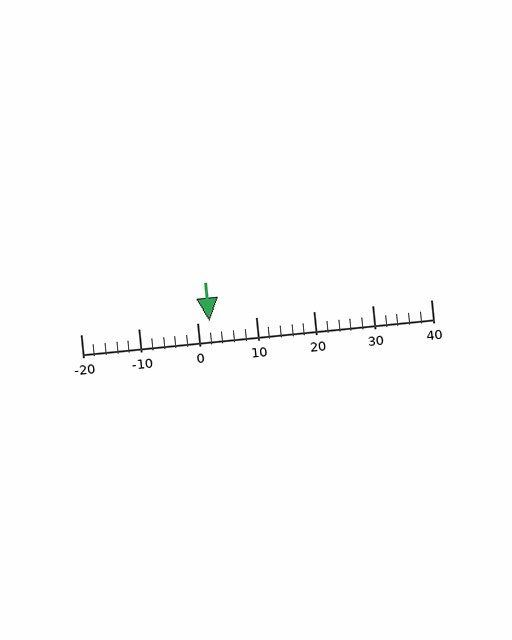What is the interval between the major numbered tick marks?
The major tick marks are spaced 10 units apart.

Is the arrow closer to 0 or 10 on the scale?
The arrow is closer to 0.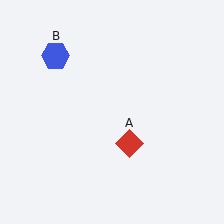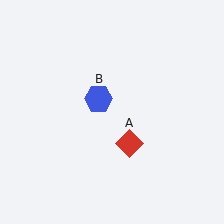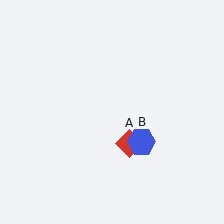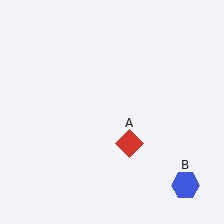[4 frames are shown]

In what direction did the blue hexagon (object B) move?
The blue hexagon (object B) moved down and to the right.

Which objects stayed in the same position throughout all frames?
Red diamond (object A) remained stationary.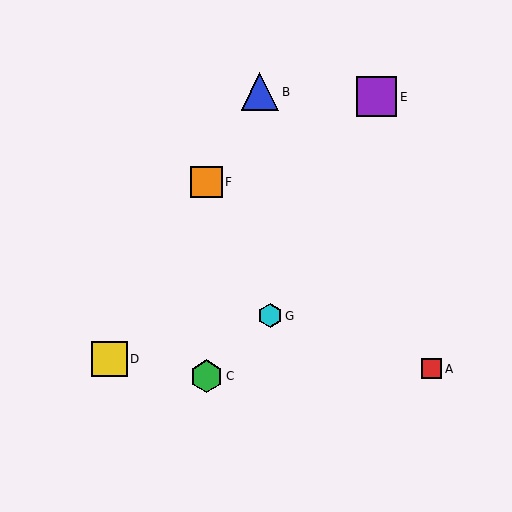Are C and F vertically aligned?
Yes, both are at x≈207.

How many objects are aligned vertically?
2 objects (C, F) are aligned vertically.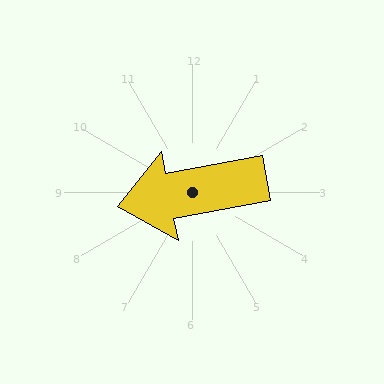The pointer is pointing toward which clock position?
Roughly 9 o'clock.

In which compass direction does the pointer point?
West.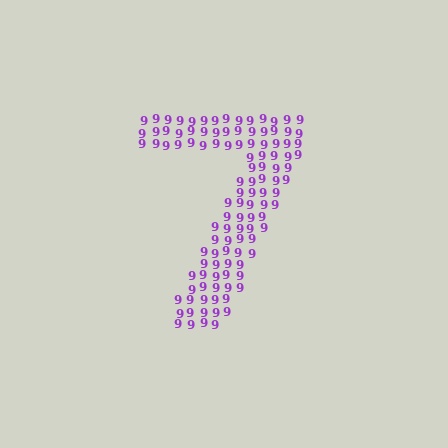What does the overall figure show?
The overall figure shows the digit 7.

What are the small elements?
The small elements are digit 9's.